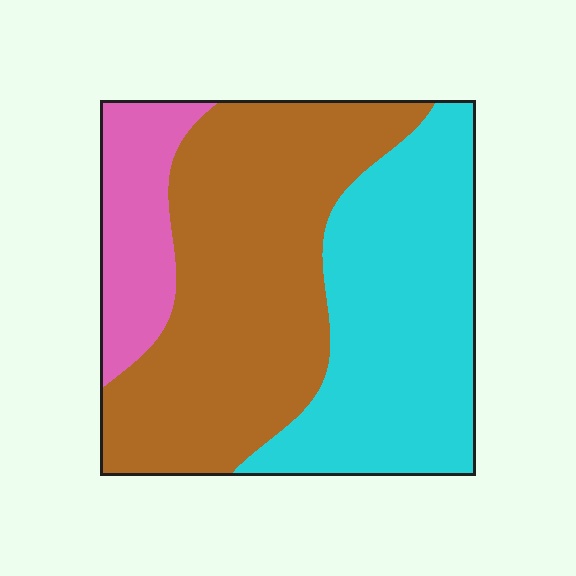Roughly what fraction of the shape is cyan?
Cyan takes up between a third and a half of the shape.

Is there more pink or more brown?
Brown.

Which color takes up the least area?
Pink, at roughly 15%.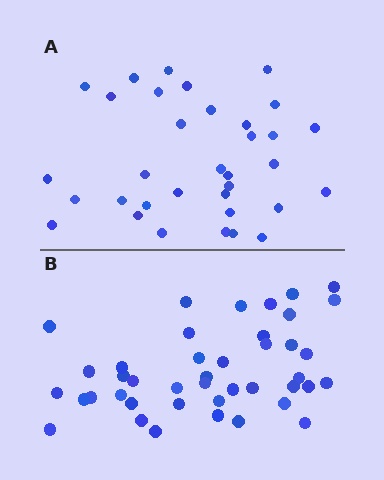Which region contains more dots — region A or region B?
Region B (the bottom region) has more dots.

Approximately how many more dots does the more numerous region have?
Region B has roughly 8 or so more dots than region A.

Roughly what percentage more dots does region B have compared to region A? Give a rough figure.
About 25% more.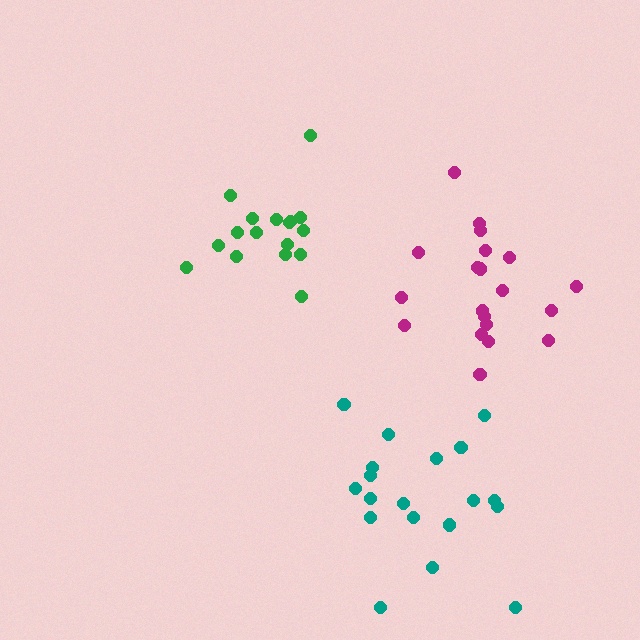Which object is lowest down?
The teal cluster is bottommost.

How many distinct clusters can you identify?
There are 3 distinct clusters.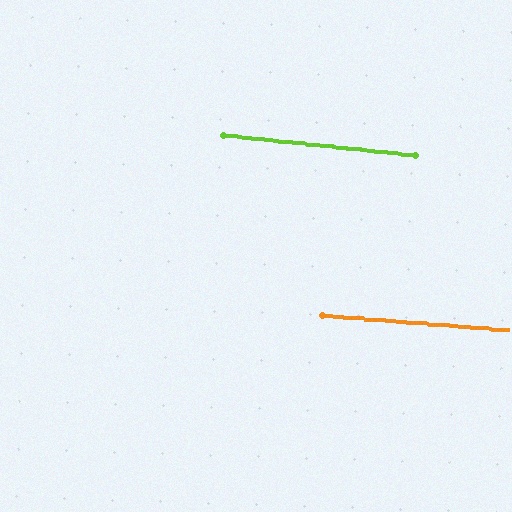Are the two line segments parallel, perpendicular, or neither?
Parallel — their directions differ by only 1.4°.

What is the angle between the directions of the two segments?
Approximately 1 degree.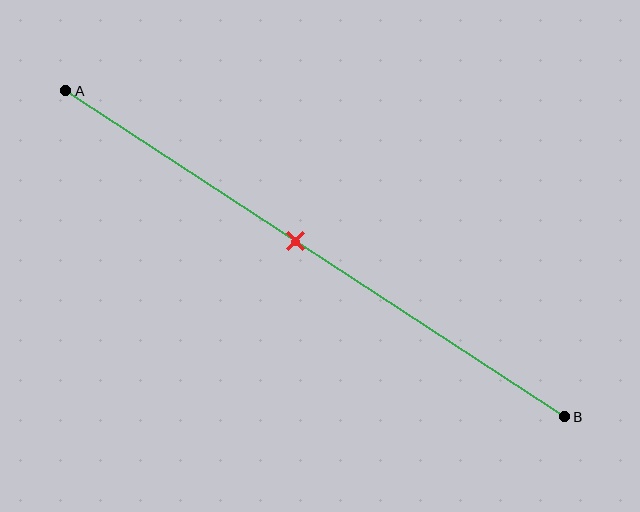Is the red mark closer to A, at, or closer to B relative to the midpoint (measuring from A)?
The red mark is closer to point A than the midpoint of segment AB.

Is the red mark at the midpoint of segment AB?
No, the mark is at about 45% from A, not at the 50% midpoint.